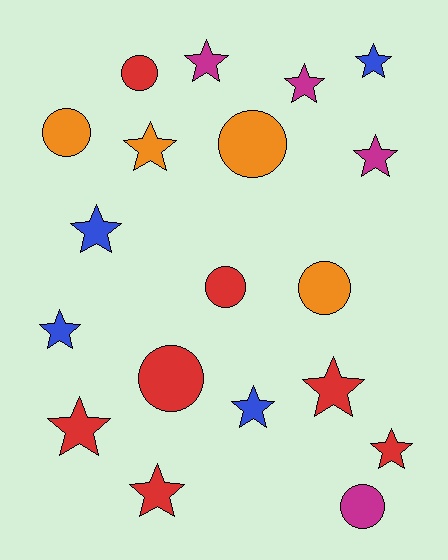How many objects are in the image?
There are 19 objects.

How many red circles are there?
There are 3 red circles.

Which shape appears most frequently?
Star, with 12 objects.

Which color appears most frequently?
Red, with 7 objects.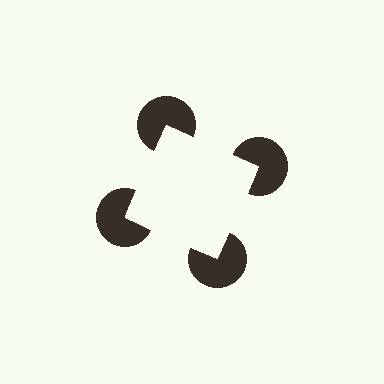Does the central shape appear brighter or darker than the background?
It typically appears slightly brighter than the background, even though no actual brightness change is drawn.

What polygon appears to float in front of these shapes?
An illusory square — its edges are inferred from the aligned wedge cuts in the pac-man discs, not physically drawn.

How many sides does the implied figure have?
4 sides.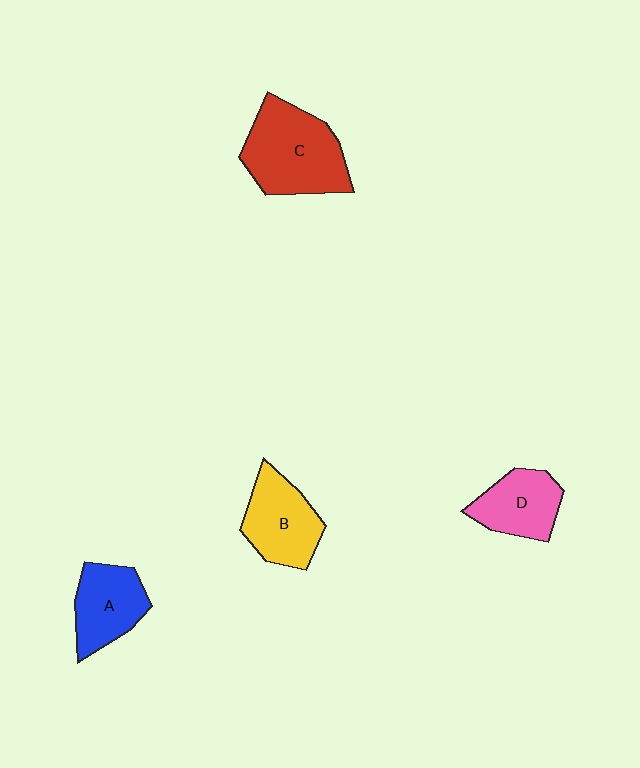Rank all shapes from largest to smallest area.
From largest to smallest: C (red), B (yellow), A (blue), D (pink).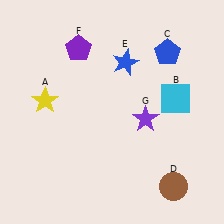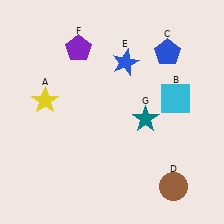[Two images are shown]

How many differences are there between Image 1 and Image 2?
There is 1 difference between the two images.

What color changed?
The star (G) changed from purple in Image 1 to teal in Image 2.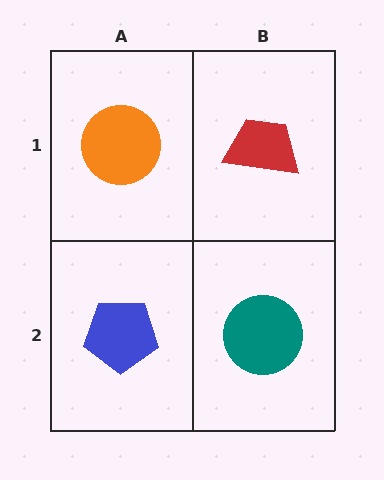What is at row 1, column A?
An orange circle.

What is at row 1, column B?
A red trapezoid.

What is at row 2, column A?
A blue pentagon.